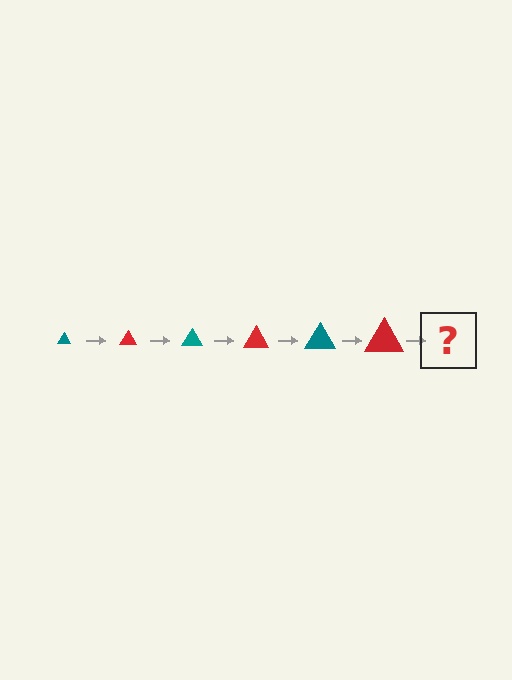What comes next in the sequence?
The next element should be a teal triangle, larger than the previous one.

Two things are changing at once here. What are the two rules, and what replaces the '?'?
The two rules are that the triangle grows larger each step and the color cycles through teal and red. The '?' should be a teal triangle, larger than the previous one.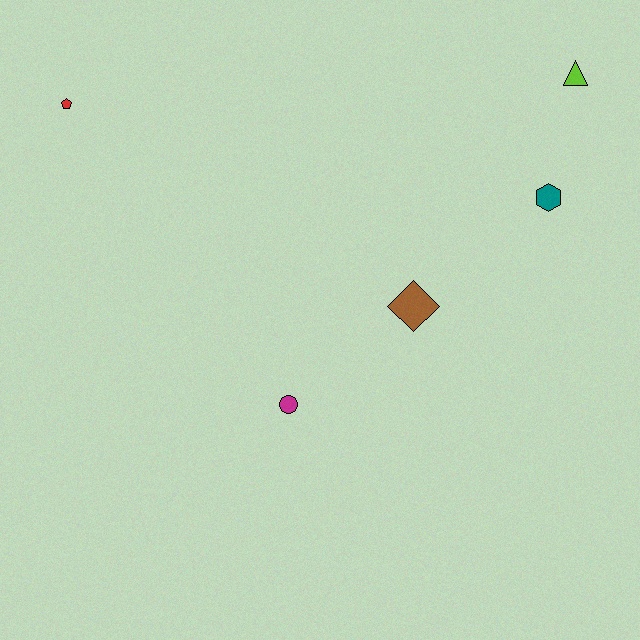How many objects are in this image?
There are 5 objects.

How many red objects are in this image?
There is 1 red object.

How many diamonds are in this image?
There is 1 diamond.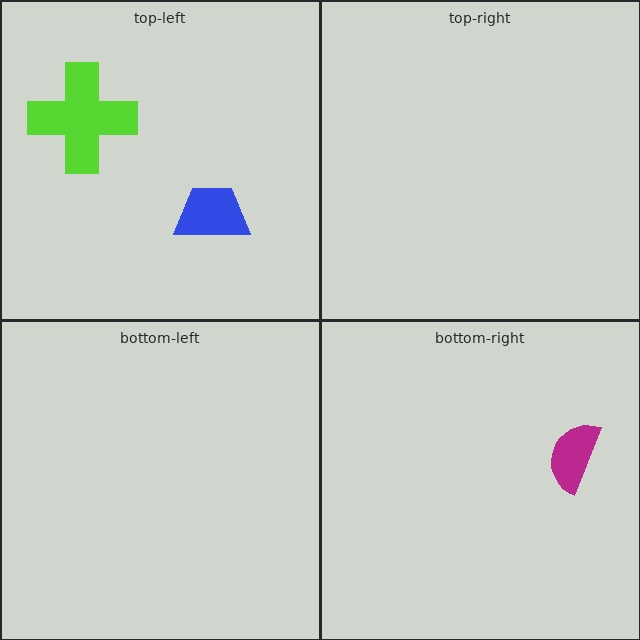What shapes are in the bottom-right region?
The magenta semicircle.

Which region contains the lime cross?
The top-left region.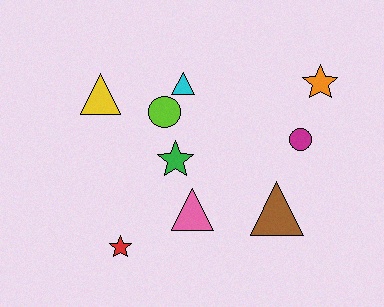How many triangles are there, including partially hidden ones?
There are 4 triangles.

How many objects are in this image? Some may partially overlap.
There are 9 objects.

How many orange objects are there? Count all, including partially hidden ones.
There is 1 orange object.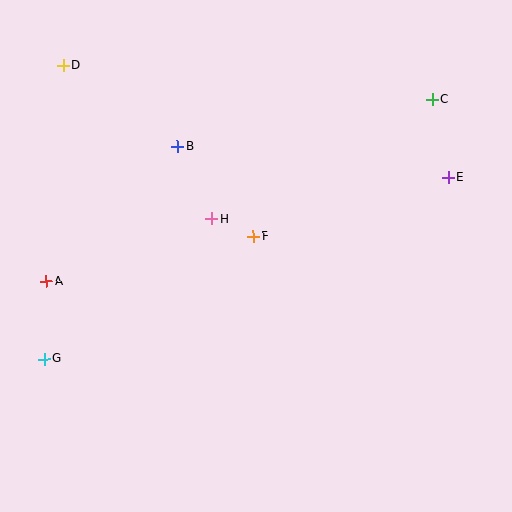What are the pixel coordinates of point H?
Point H is at (212, 219).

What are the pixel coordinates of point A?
Point A is at (46, 281).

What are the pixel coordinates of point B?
Point B is at (178, 146).